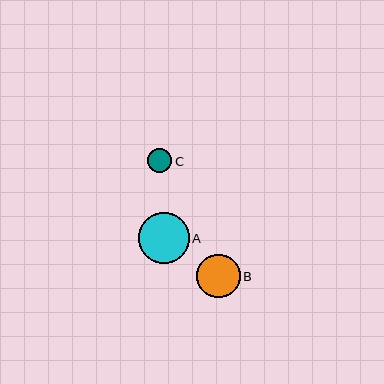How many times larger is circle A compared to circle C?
Circle A is approximately 2.1 times the size of circle C.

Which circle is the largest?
Circle A is the largest with a size of approximately 51 pixels.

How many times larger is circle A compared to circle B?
Circle A is approximately 1.2 times the size of circle B.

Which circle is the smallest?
Circle C is the smallest with a size of approximately 24 pixels.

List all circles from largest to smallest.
From largest to smallest: A, B, C.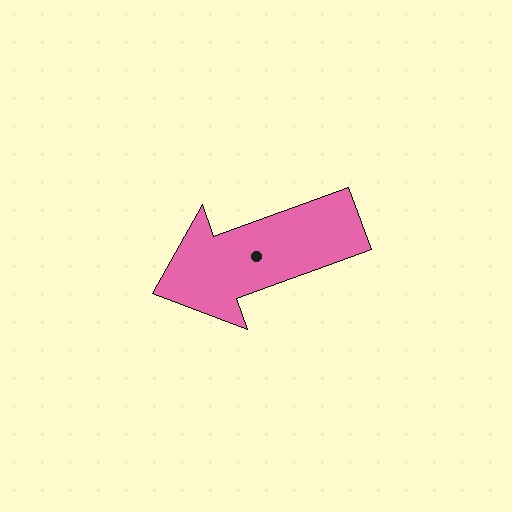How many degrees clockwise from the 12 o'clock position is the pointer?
Approximately 250 degrees.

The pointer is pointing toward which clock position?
Roughly 8 o'clock.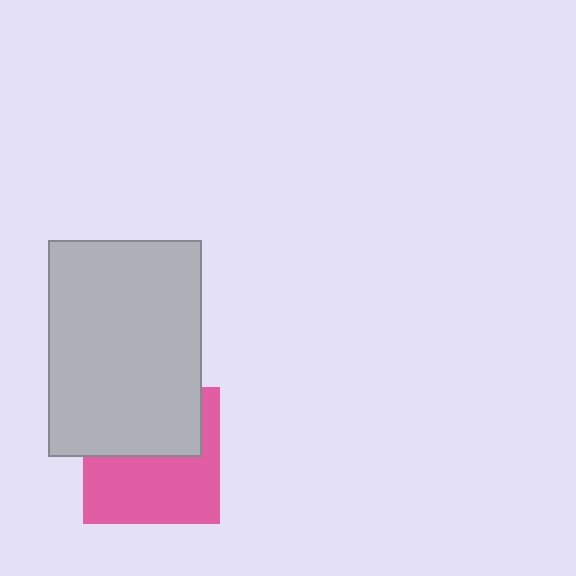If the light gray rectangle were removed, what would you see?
You would see the complete pink square.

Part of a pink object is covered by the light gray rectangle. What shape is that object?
It is a square.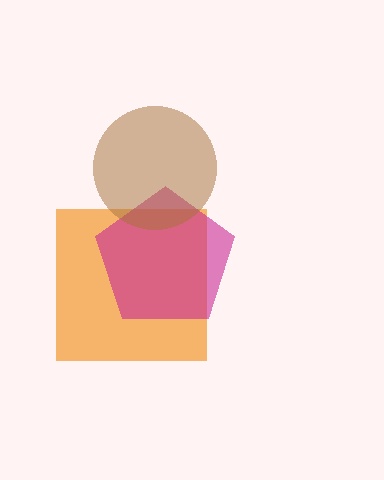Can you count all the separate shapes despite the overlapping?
Yes, there are 3 separate shapes.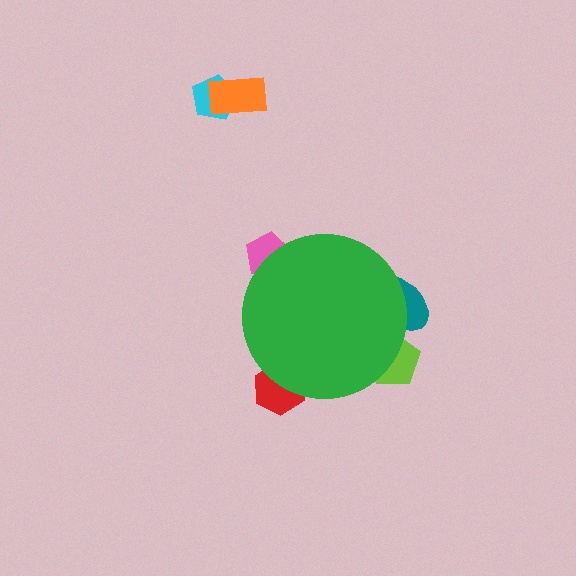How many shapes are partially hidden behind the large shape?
4 shapes are partially hidden.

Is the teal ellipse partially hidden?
Yes, the teal ellipse is partially hidden behind the green circle.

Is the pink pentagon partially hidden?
Yes, the pink pentagon is partially hidden behind the green circle.